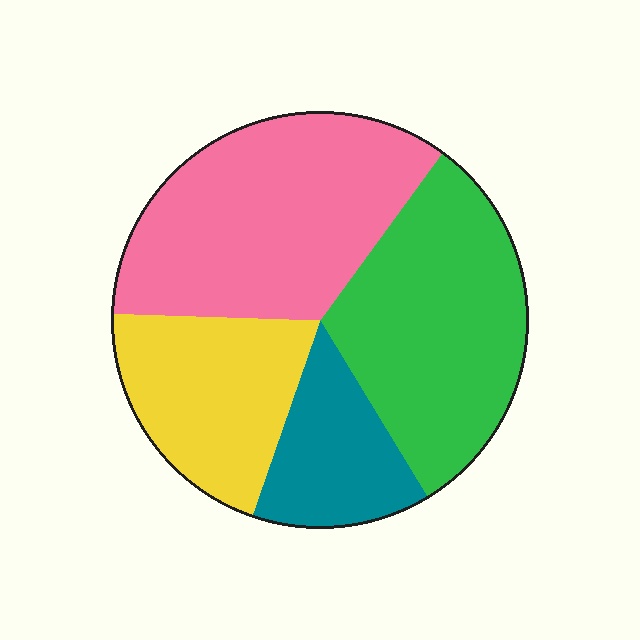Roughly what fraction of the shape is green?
Green covers around 30% of the shape.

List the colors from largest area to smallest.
From largest to smallest: pink, green, yellow, teal.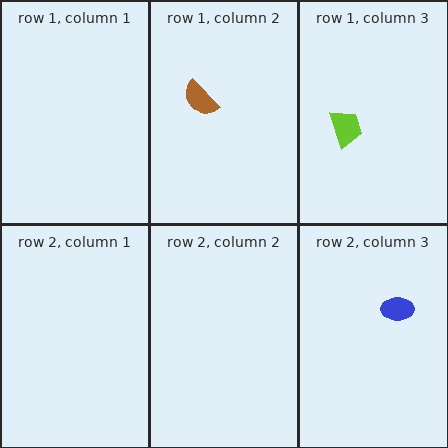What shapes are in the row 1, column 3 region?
The lime trapezoid.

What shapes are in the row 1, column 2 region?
The brown semicircle.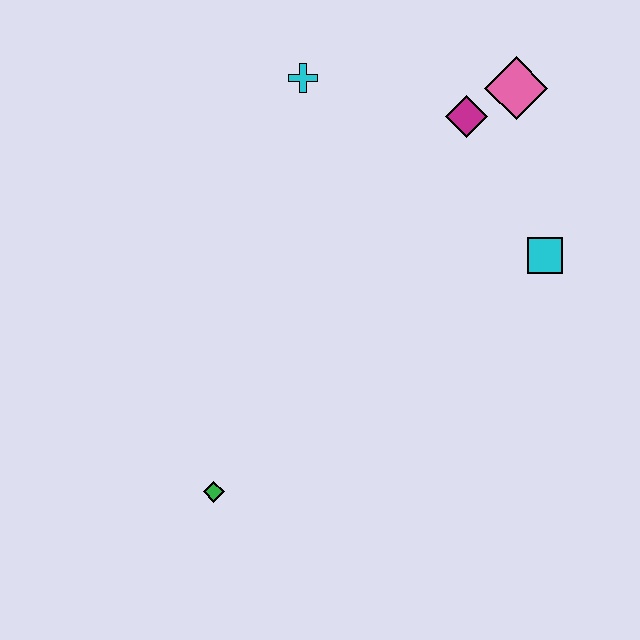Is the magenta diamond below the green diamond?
No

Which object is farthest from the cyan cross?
The green diamond is farthest from the cyan cross.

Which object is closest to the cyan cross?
The magenta diamond is closest to the cyan cross.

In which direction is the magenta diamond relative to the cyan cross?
The magenta diamond is to the right of the cyan cross.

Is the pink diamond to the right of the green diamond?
Yes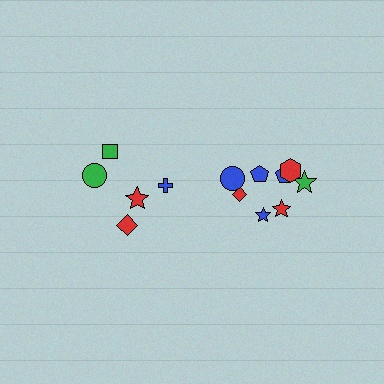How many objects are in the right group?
There are 8 objects.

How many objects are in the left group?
There are 5 objects.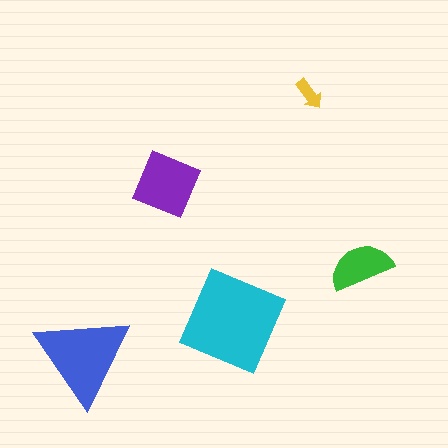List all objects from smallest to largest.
The yellow arrow, the green semicircle, the purple diamond, the blue triangle, the cyan square.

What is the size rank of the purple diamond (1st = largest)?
3rd.